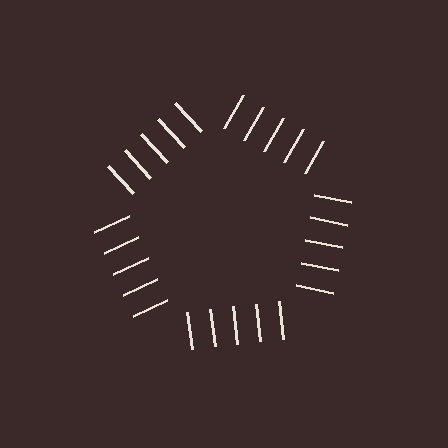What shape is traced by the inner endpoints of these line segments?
An illusory pentagon — the line segments terminate on its edges but no continuous stroke is drawn.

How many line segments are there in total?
25 — 5 along each of the 5 edges.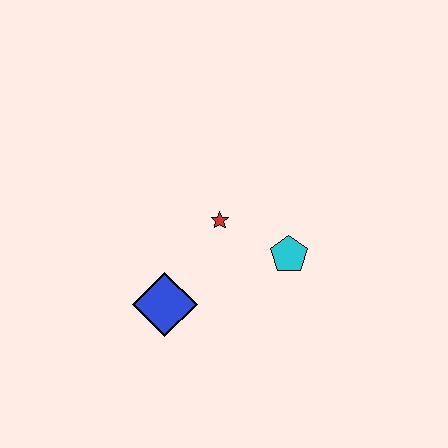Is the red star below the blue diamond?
No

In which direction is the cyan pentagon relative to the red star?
The cyan pentagon is to the right of the red star.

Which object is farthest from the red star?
The blue diamond is farthest from the red star.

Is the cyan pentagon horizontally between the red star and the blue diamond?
No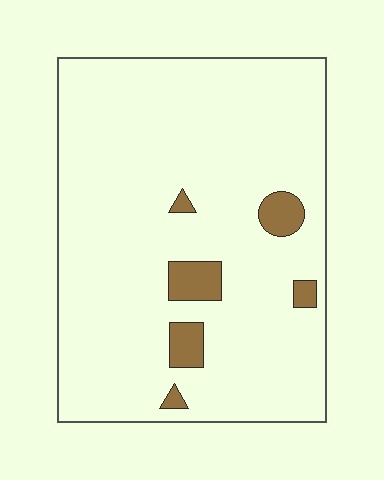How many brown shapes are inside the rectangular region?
6.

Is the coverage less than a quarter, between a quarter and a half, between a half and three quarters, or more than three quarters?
Less than a quarter.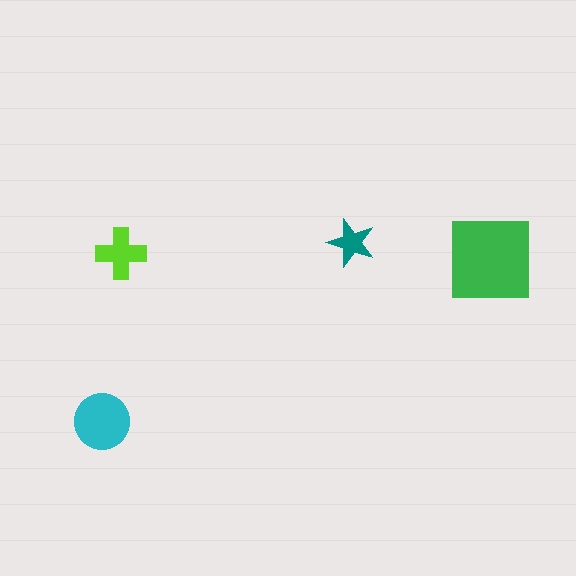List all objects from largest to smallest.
The green square, the cyan circle, the lime cross, the teal star.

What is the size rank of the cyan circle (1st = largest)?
2nd.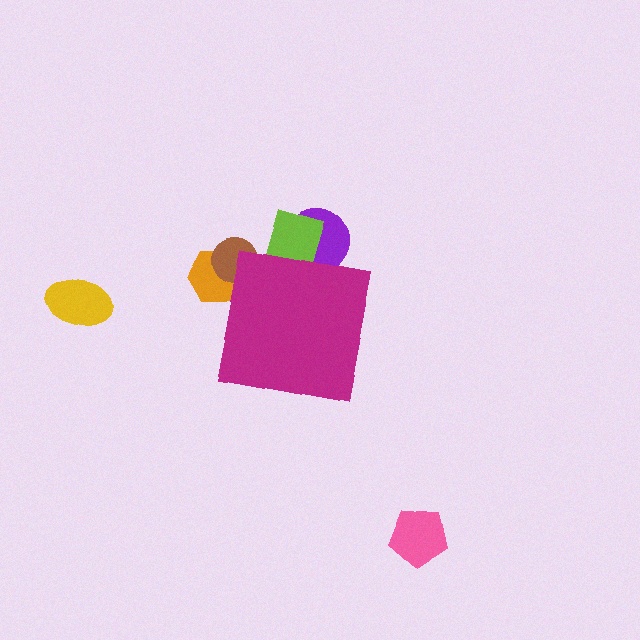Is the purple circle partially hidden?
Yes, the purple circle is partially hidden behind the magenta square.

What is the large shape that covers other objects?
A magenta square.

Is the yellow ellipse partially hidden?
No, the yellow ellipse is fully visible.